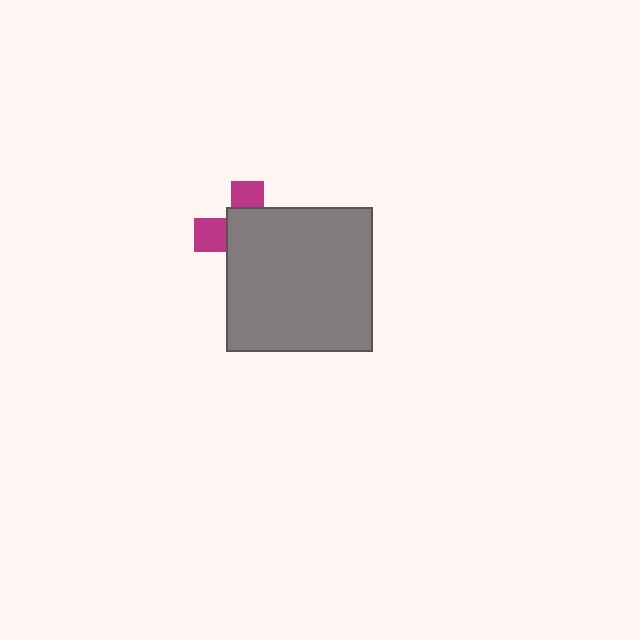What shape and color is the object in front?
The object in front is a gray rectangle.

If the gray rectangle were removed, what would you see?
You would see the complete magenta cross.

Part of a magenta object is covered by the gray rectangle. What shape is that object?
It is a cross.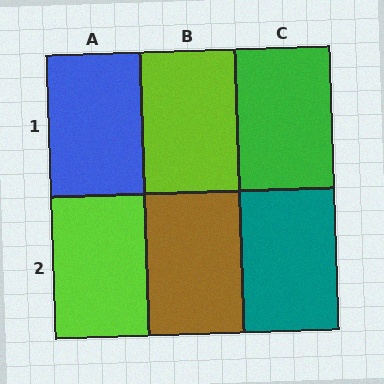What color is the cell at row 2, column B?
Brown.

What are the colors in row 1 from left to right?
Blue, lime, green.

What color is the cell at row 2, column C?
Teal.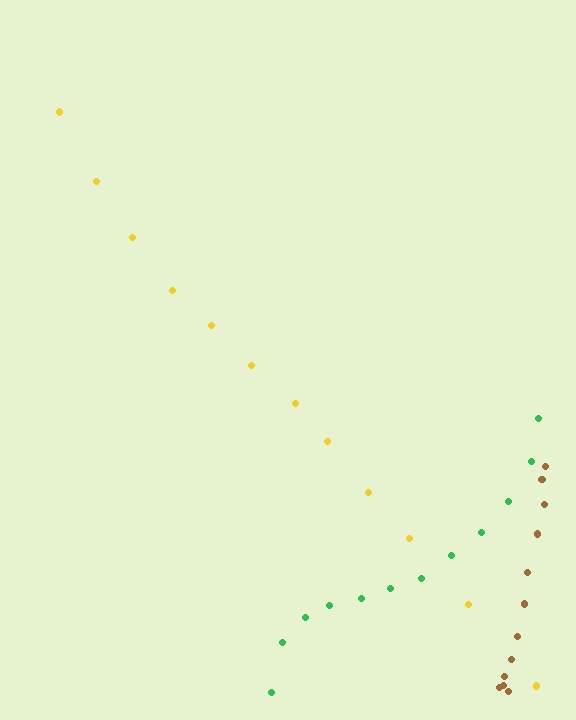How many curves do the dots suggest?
There are 3 distinct paths.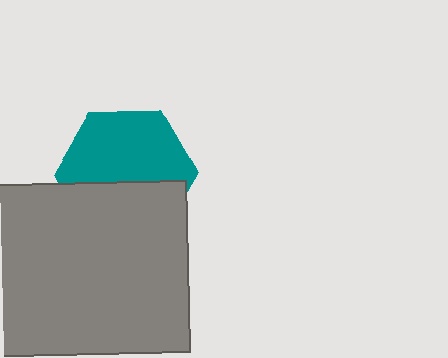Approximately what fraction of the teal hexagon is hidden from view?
Roughly 41% of the teal hexagon is hidden behind the gray rectangle.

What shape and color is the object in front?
The object in front is a gray rectangle.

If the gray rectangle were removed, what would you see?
You would see the complete teal hexagon.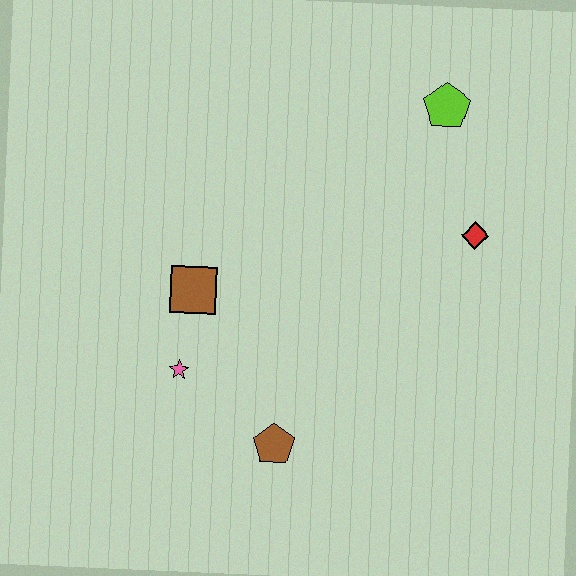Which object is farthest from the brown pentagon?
The lime pentagon is farthest from the brown pentagon.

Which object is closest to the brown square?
The pink star is closest to the brown square.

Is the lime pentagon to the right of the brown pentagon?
Yes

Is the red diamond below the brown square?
No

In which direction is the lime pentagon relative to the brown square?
The lime pentagon is to the right of the brown square.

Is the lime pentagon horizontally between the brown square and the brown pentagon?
No